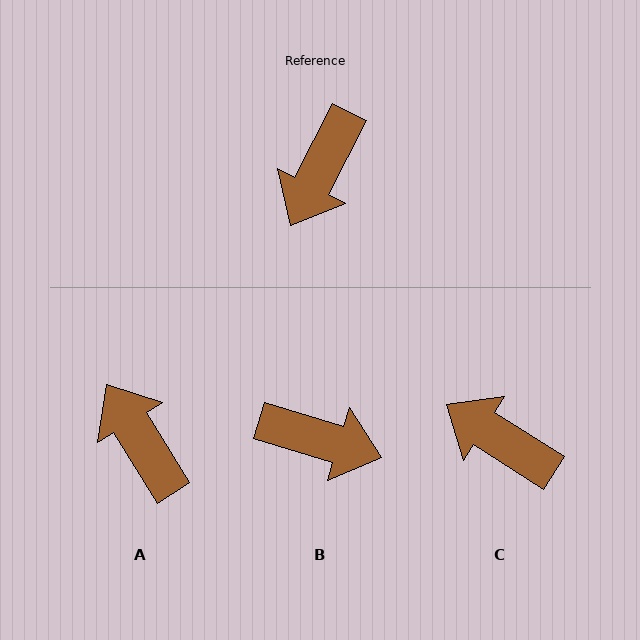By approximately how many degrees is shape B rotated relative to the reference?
Approximately 100 degrees counter-clockwise.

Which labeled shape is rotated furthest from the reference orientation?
A, about 121 degrees away.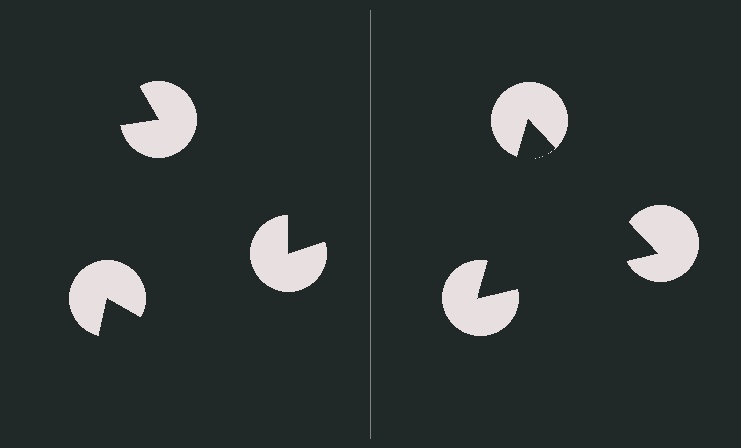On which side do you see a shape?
An illusory triangle appears on the right side. On the left side the wedge cuts are rotated, so no coherent shape forms.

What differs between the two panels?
The pac-man discs are positioned identically on both sides; only the wedge orientations differ. On the right they align to a triangle; on the left they are misaligned.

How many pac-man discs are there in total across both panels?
6 — 3 on each side.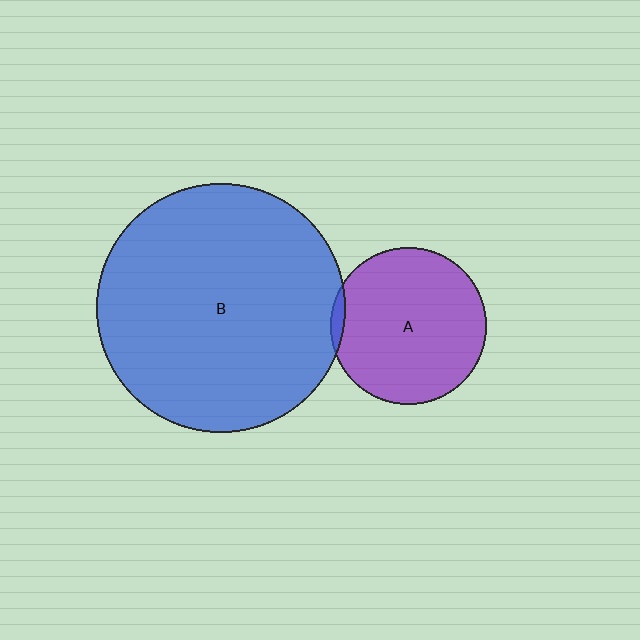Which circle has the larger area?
Circle B (blue).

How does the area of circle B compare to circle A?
Approximately 2.5 times.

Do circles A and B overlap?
Yes.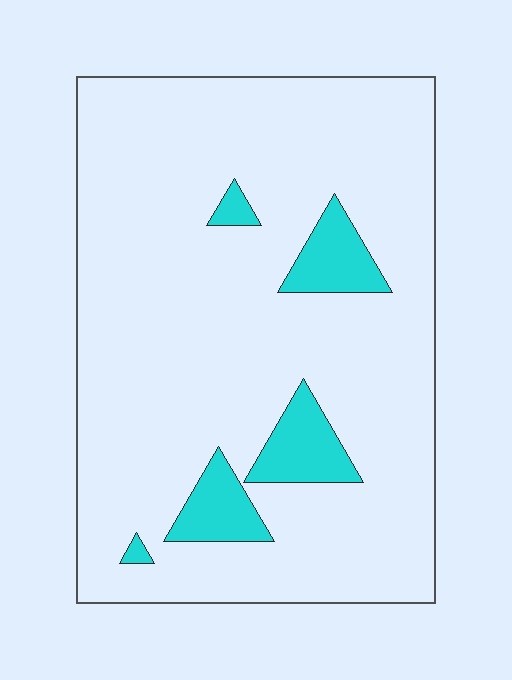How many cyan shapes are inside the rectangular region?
5.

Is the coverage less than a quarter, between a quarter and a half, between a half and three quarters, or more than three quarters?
Less than a quarter.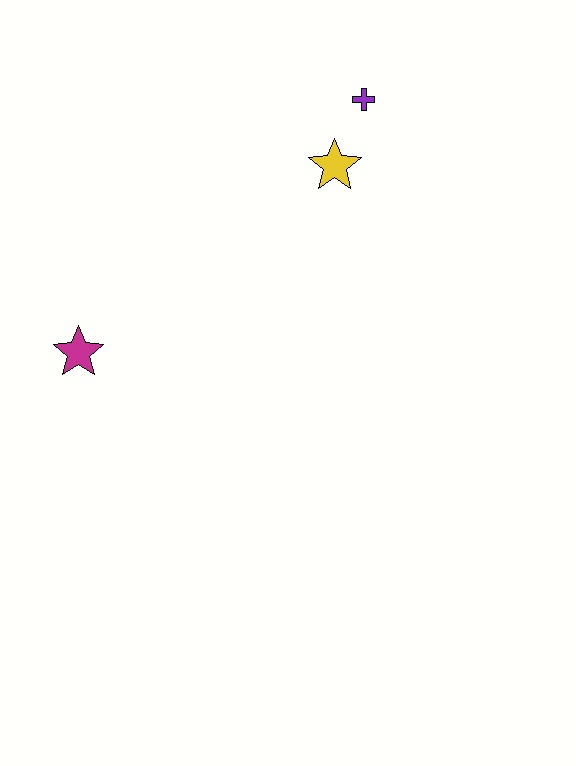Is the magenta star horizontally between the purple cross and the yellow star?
No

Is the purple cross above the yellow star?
Yes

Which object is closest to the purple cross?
The yellow star is closest to the purple cross.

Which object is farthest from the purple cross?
The magenta star is farthest from the purple cross.